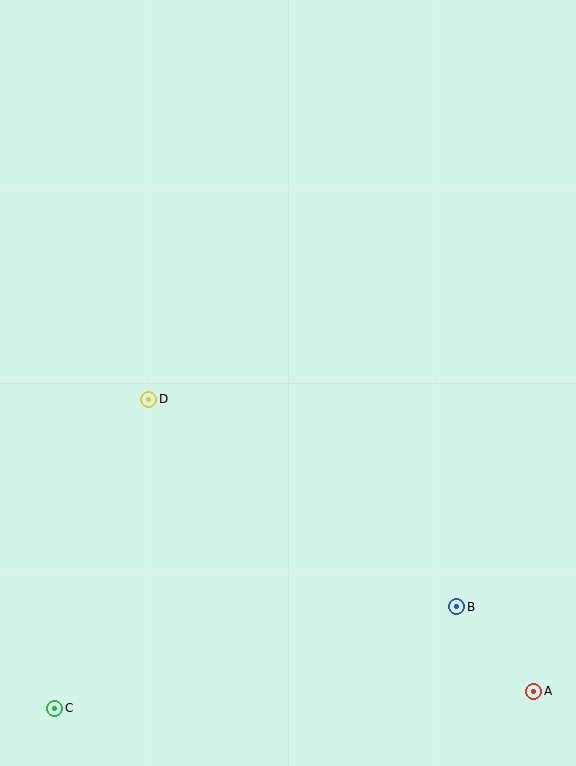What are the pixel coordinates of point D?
Point D is at (149, 399).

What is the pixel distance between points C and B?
The distance between C and B is 415 pixels.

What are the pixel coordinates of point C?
Point C is at (55, 708).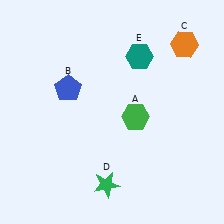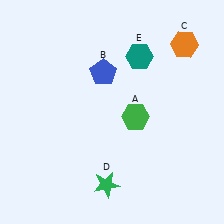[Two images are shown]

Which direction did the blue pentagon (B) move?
The blue pentagon (B) moved right.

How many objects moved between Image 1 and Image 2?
1 object moved between the two images.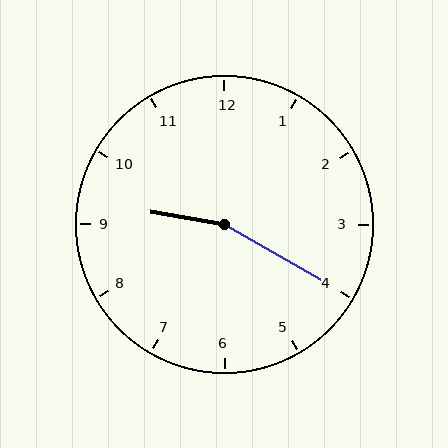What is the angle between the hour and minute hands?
Approximately 160 degrees.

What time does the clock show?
9:20.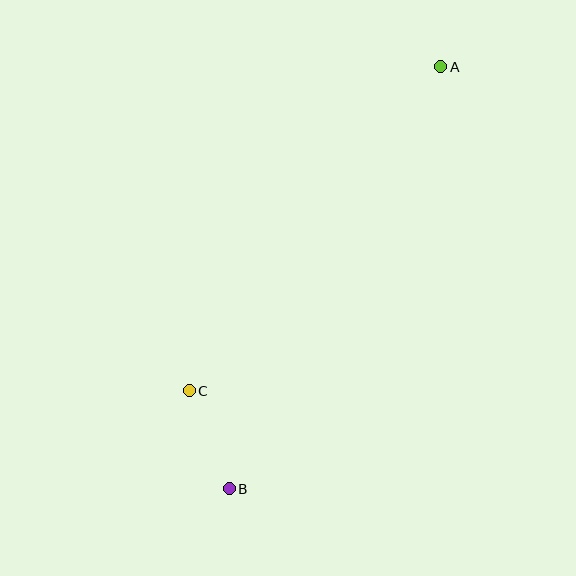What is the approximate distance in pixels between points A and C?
The distance between A and C is approximately 410 pixels.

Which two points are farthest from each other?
Points A and B are farthest from each other.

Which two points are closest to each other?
Points B and C are closest to each other.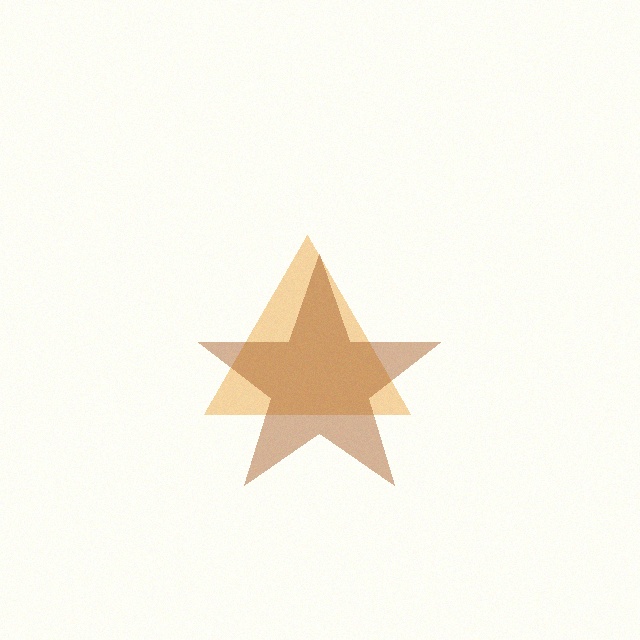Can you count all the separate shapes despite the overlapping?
Yes, there are 2 separate shapes.